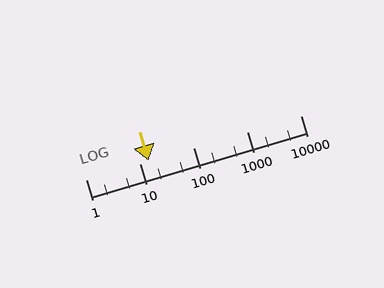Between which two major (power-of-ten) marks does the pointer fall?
The pointer is between 10 and 100.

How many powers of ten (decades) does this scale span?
The scale spans 4 decades, from 1 to 10000.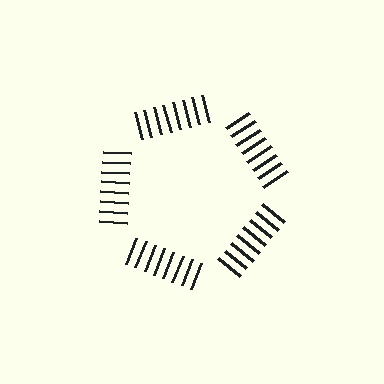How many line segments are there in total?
40 — 8 along each of the 5 edges.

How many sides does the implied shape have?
5 sides — the line-ends trace a pentagon.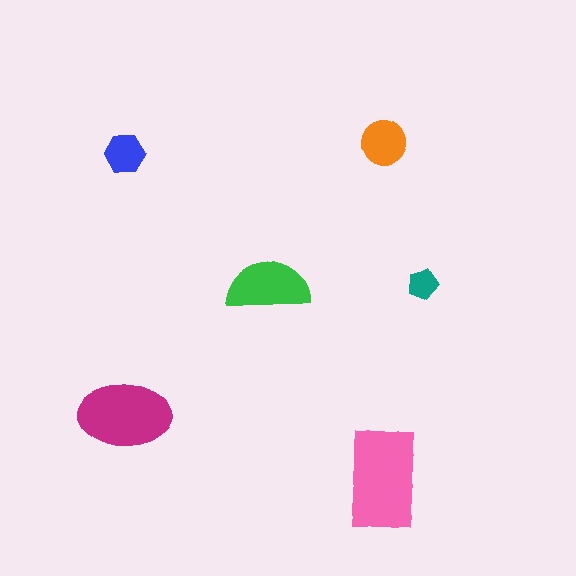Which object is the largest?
The pink rectangle.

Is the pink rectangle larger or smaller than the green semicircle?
Larger.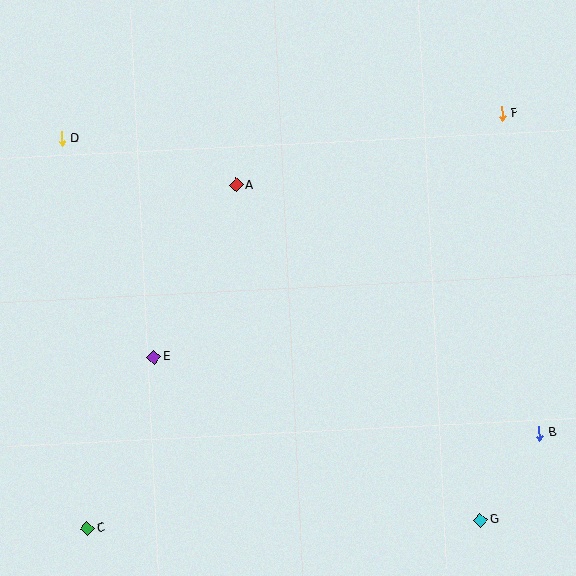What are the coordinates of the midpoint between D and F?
The midpoint between D and F is at (282, 126).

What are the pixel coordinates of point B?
Point B is at (539, 433).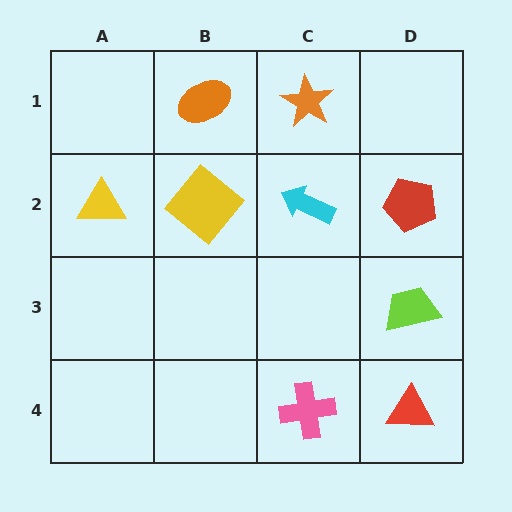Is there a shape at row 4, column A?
No, that cell is empty.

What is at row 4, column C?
A pink cross.